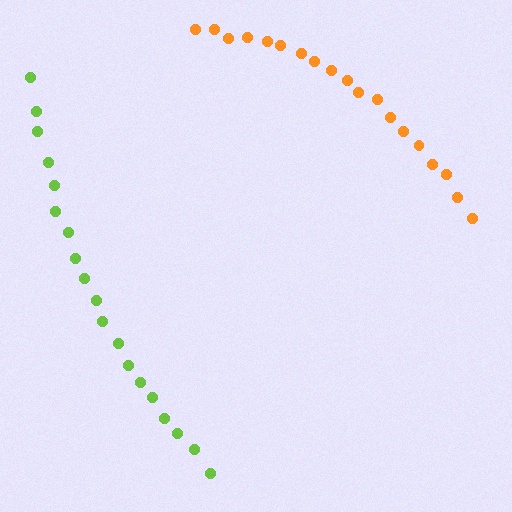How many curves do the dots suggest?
There are 2 distinct paths.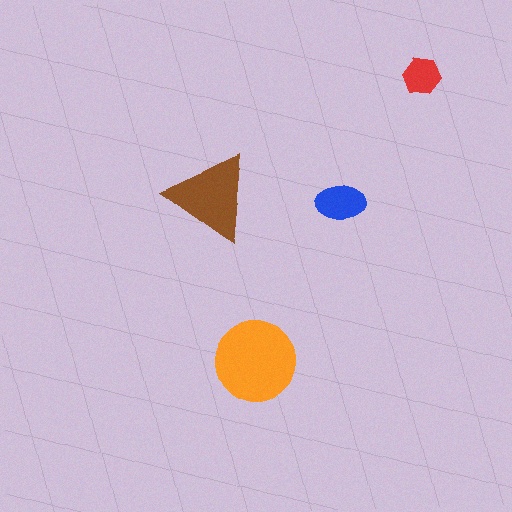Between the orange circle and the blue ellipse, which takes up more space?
The orange circle.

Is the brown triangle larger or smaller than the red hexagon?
Larger.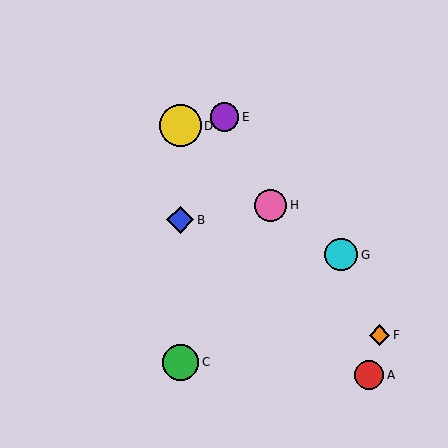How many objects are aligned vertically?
3 objects (B, C, D) are aligned vertically.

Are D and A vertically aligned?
No, D is at x≈180 and A is at x≈369.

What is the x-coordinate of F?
Object F is at x≈379.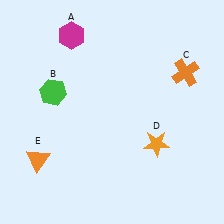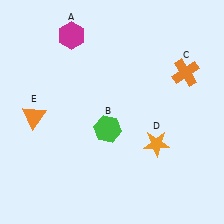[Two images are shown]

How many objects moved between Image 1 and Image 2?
2 objects moved between the two images.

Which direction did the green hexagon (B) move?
The green hexagon (B) moved right.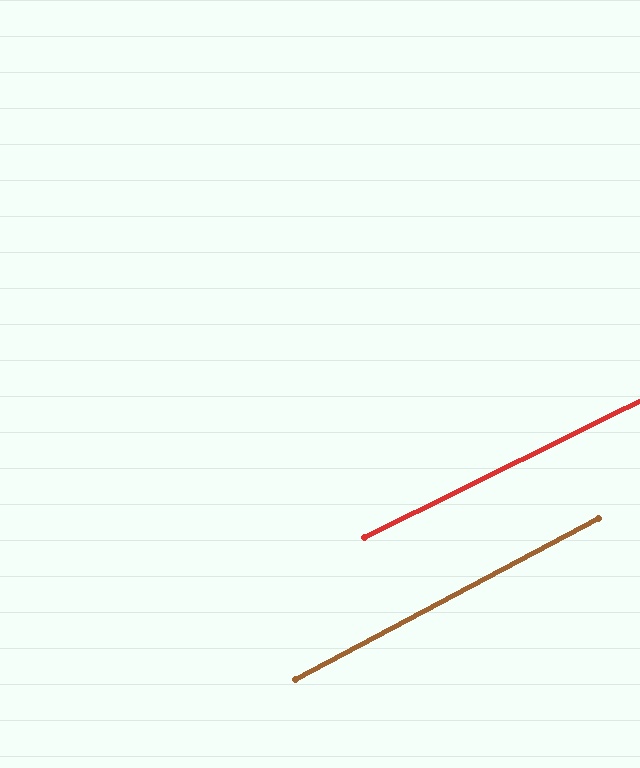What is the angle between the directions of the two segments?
Approximately 2 degrees.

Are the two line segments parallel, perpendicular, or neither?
Parallel — their directions differ by only 1.8°.